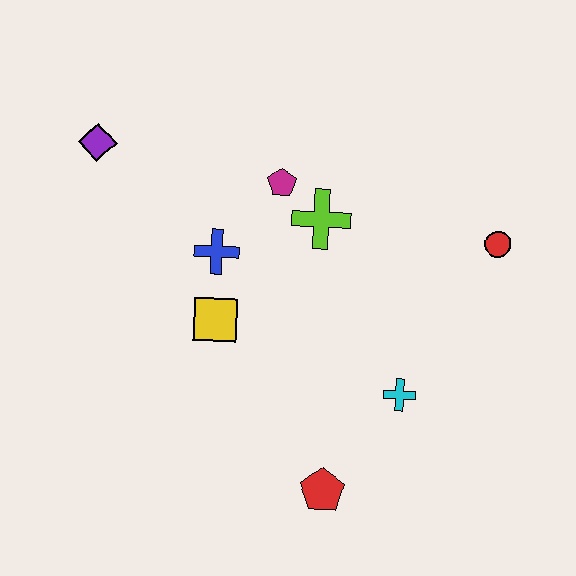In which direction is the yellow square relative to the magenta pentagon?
The yellow square is below the magenta pentagon.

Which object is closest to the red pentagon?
The cyan cross is closest to the red pentagon.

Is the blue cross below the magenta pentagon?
Yes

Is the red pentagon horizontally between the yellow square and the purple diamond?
No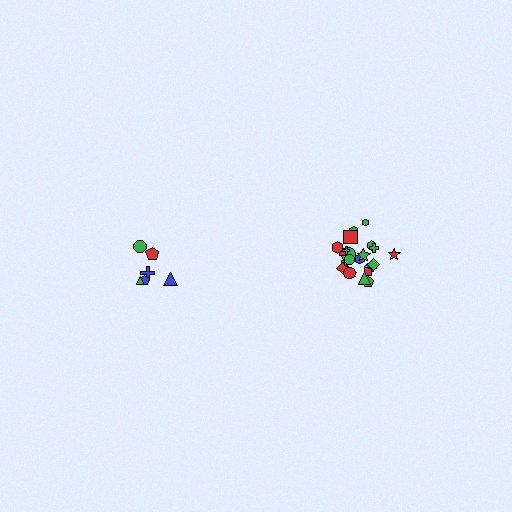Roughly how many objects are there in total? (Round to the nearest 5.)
Roughly 30 objects in total.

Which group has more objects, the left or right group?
The right group.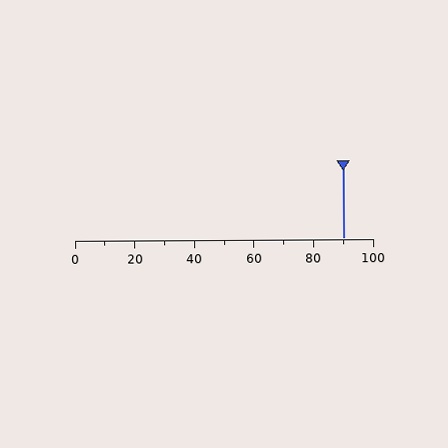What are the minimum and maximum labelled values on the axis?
The axis runs from 0 to 100.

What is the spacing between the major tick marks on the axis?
The major ticks are spaced 20 apart.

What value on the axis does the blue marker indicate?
The marker indicates approximately 90.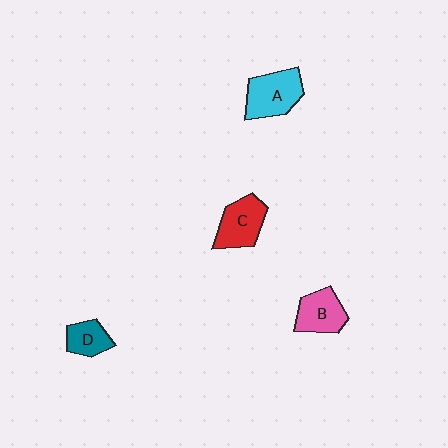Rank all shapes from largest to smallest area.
From largest to smallest: A (cyan), C (red), B (pink), D (teal).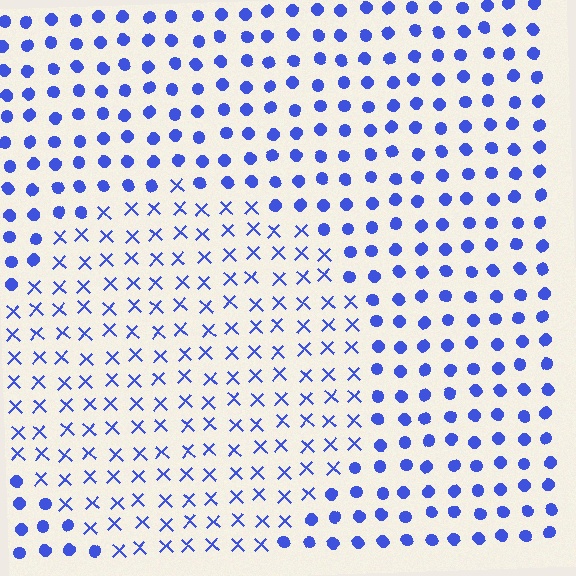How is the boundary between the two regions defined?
The boundary is defined by a change in element shape: X marks inside vs. circles outside. All elements share the same color and spacing.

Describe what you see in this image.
The image is filled with small blue elements arranged in a uniform grid. A circle-shaped region contains X marks, while the surrounding area contains circles. The boundary is defined purely by the change in element shape.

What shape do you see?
I see a circle.